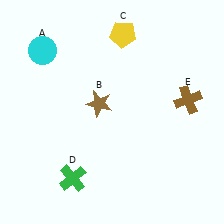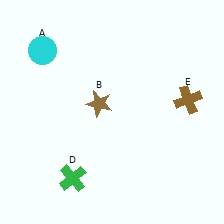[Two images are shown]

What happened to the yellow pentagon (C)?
The yellow pentagon (C) was removed in Image 2. It was in the top-right area of Image 1.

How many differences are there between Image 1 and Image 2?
There is 1 difference between the two images.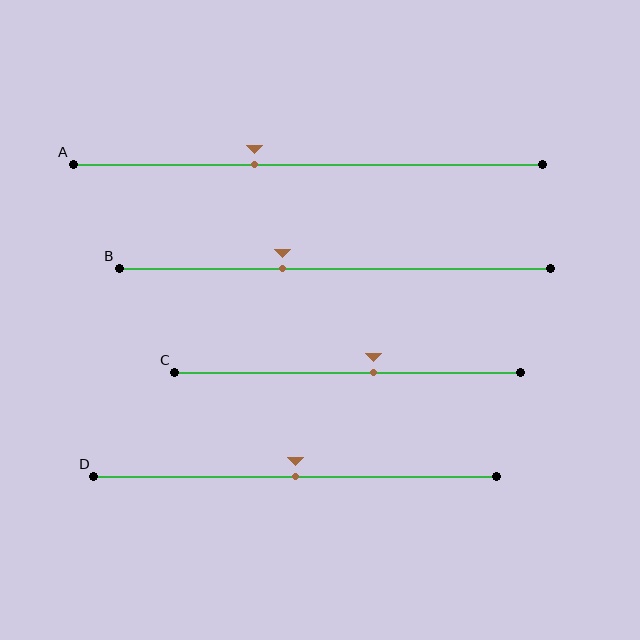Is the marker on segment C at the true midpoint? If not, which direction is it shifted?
No, the marker on segment C is shifted to the right by about 7% of the segment length.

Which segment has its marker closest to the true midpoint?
Segment D has its marker closest to the true midpoint.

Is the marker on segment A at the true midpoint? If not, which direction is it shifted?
No, the marker on segment A is shifted to the left by about 11% of the segment length.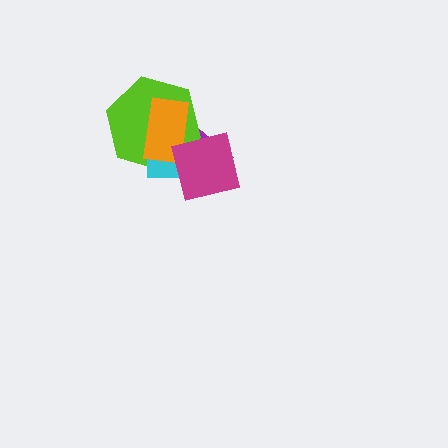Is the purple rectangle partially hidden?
Yes, it is partially covered by another shape.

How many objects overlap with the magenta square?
4 objects overlap with the magenta square.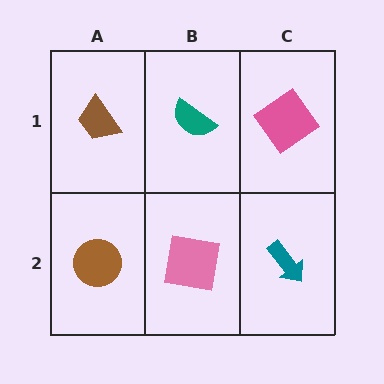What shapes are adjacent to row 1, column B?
A pink square (row 2, column B), a brown trapezoid (row 1, column A), a pink diamond (row 1, column C).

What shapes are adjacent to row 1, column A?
A brown circle (row 2, column A), a teal semicircle (row 1, column B).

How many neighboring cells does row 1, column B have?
3.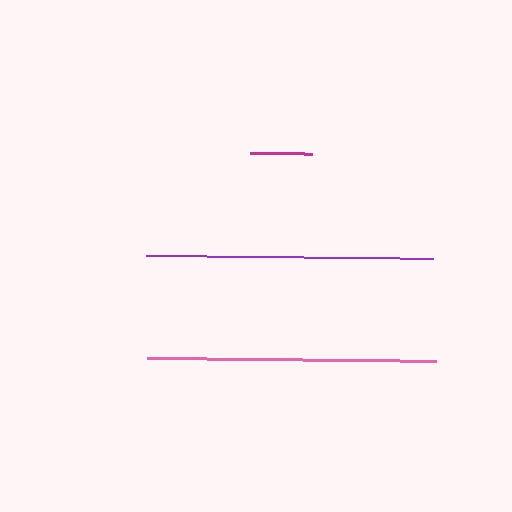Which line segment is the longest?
The pink line is the longest at approximately 289 pixels.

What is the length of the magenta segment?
The magenta segment is approximately 63 pixels long.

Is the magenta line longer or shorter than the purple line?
The purple line is longer than the magenta line.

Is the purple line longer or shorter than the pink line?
The pink line is longer than the purple line.